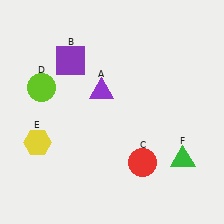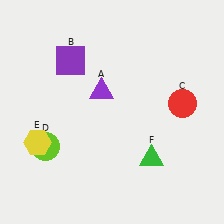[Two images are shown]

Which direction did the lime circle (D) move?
The lime circle (D) moved down.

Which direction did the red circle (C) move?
The red circle (C) moved up.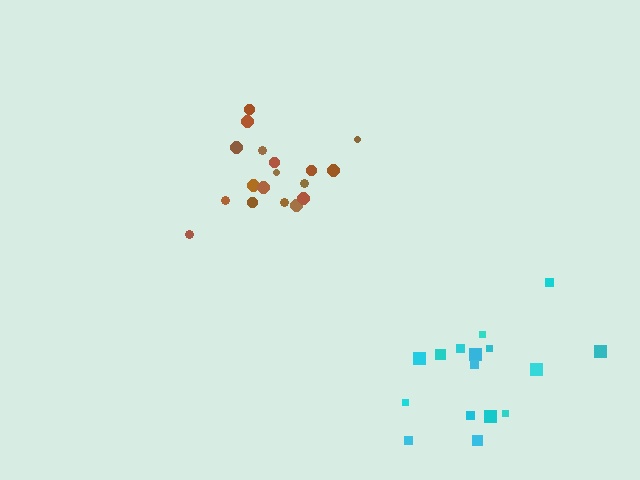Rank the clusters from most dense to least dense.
brown, cyan.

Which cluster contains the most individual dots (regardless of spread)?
Brown (18).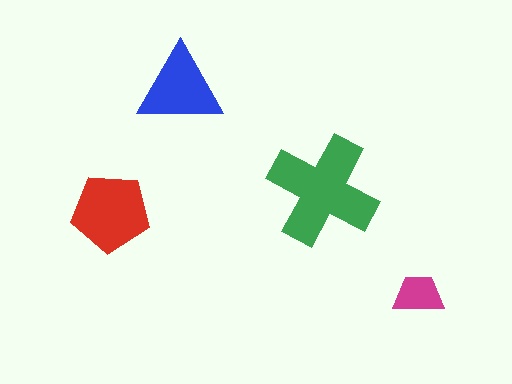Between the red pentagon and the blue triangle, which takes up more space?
The red pentagon.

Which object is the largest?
The green cross.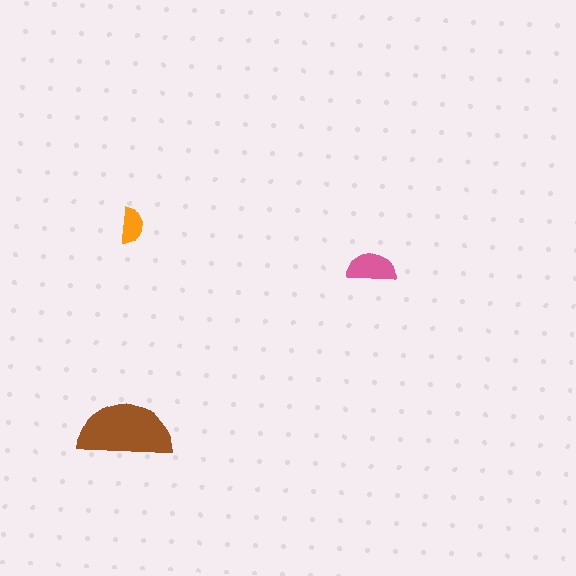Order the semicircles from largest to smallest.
the brown one, the pink one, the orange one.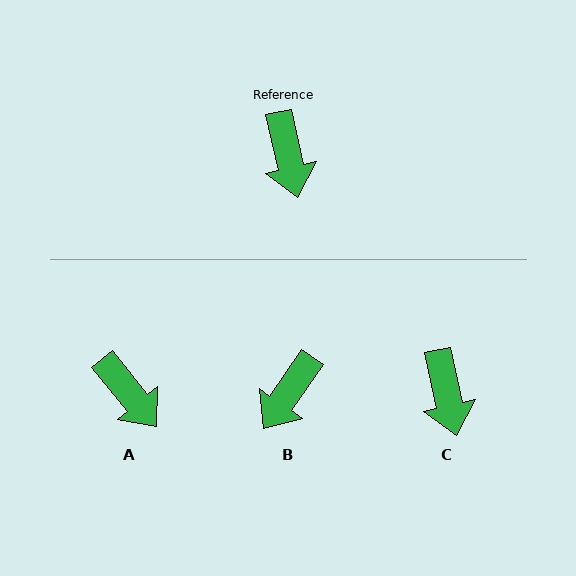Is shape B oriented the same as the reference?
No, it is off by about 47 degrees.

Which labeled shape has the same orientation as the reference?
C.